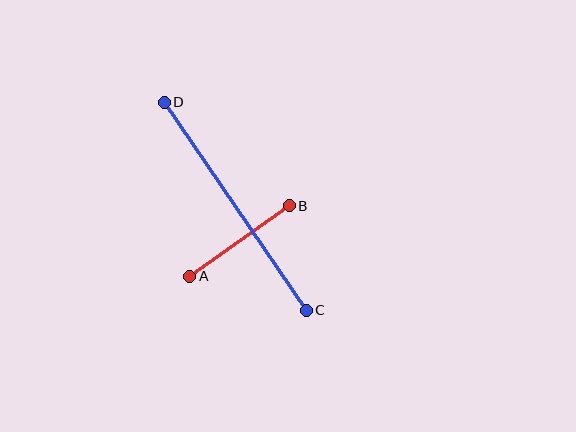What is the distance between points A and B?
The distance is approximately 122 pixels.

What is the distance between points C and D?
The distance is approximately 252 pixels.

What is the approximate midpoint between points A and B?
The midpoint is at approximately (239, 241) pixels.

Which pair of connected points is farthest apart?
Points C and D are farthest apart.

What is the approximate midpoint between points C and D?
The midpoint is at approximately (235, 206) pixels.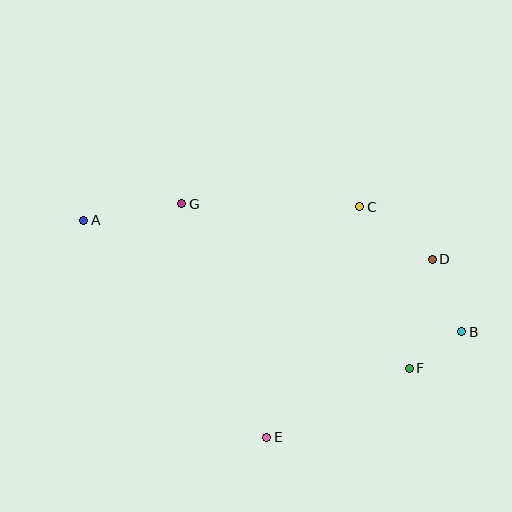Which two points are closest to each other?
Points B and F are closest to each other.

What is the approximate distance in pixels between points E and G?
The distance between E and G is approximately 248 pixels.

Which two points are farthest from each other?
Points A and B are farthest from each other.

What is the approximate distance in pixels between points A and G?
The distance between A and G is approximately 99 pixels.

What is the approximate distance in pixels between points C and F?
The distance between C and F is approximately 169 pixels.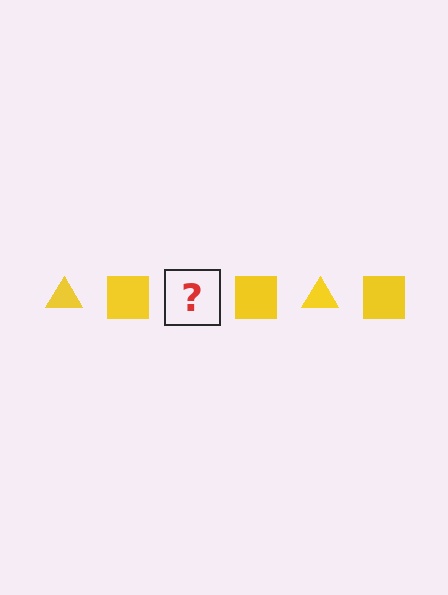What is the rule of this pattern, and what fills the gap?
The rule is that the pattern cycles through triangle, square shapes in yellow. The gap should be filled with a yellow triangle.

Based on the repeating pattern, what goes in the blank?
The blank should be a yellow triangle.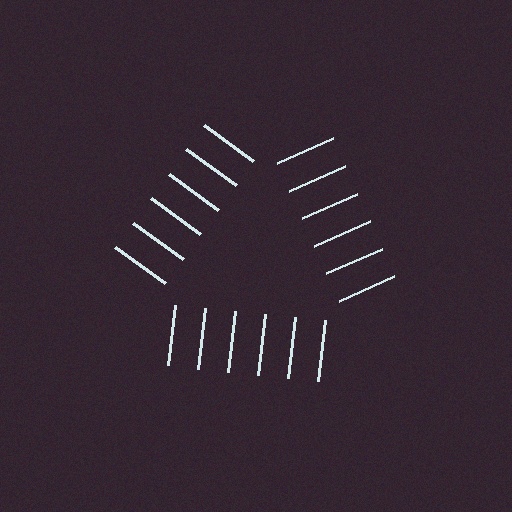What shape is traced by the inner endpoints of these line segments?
An illusory triangle — the line segments terminate on its edges but no continuous stroke is drawn.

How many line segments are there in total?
18 — 6 along each of the 3 edges.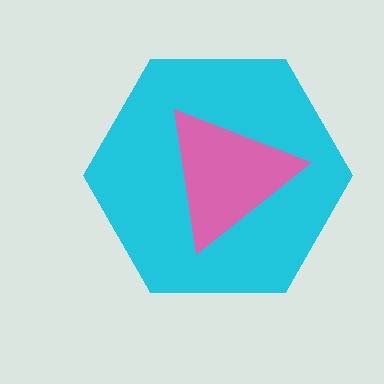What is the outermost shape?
The cyan hexagon.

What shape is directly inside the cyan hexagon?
The pink triangle.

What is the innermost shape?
The pink triangle.